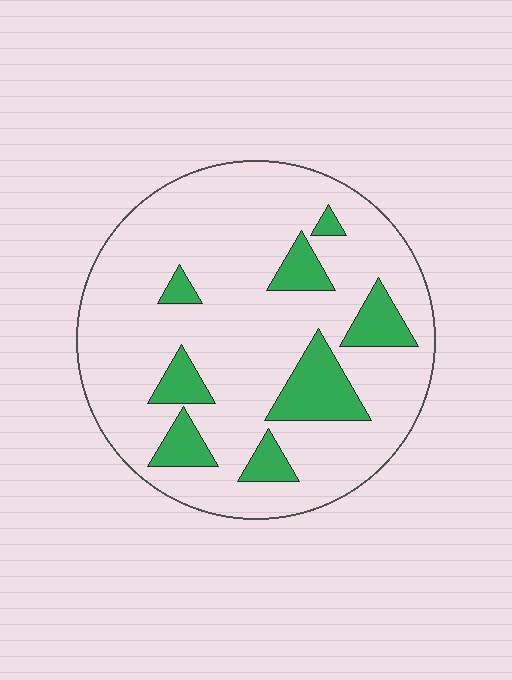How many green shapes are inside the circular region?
8.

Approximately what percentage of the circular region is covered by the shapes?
Approximately 15%.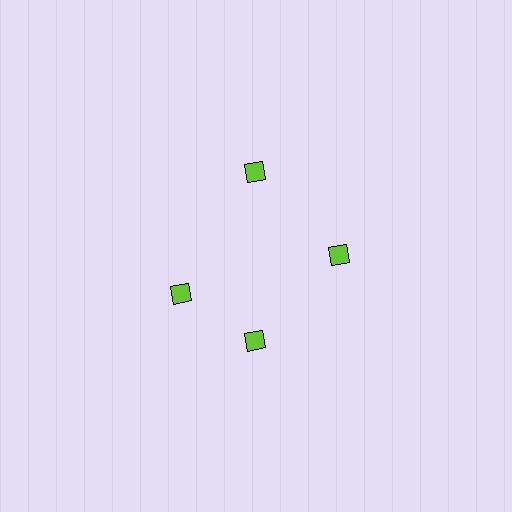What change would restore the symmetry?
The symmetry would be restored by rotating it back into even spacing with its neighbors so that all 4 squares sit at equal angles and equal distance from the center.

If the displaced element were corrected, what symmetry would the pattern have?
It would have 4-fold rotational symmetry — the pattern would map onto itself every 90 degrees.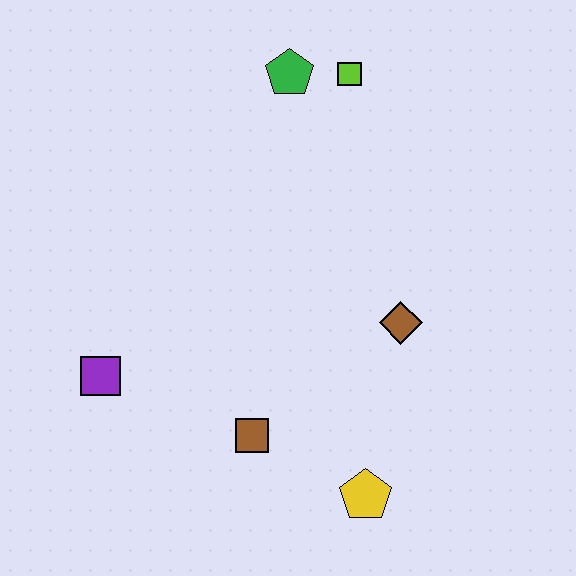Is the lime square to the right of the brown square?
Yes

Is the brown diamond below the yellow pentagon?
No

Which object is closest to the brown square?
The yellow pentagon is closest to the brown square.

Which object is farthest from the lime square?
The yellow pentagon is farthest from the lime square.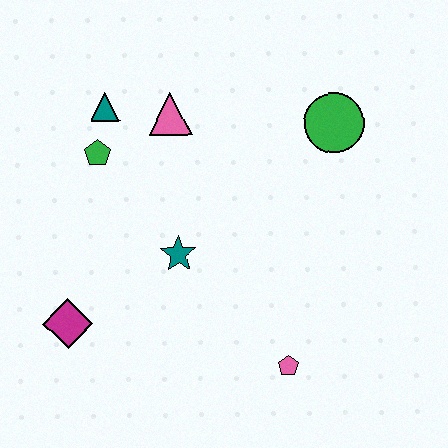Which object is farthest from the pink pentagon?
The teal triangle is farthest from the pink pentagon.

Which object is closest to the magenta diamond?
The teal star is closest to the magenta diamond.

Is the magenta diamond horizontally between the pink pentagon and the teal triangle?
No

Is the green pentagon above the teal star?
Yes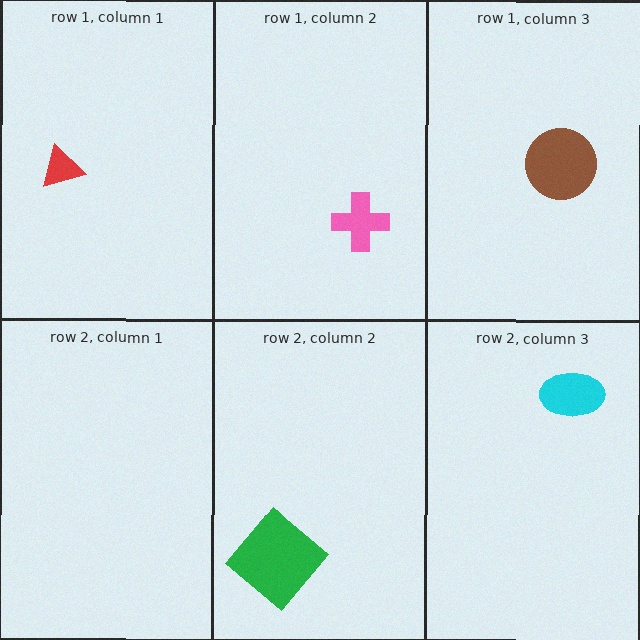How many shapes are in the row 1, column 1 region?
1.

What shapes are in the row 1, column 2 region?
The pink cross.